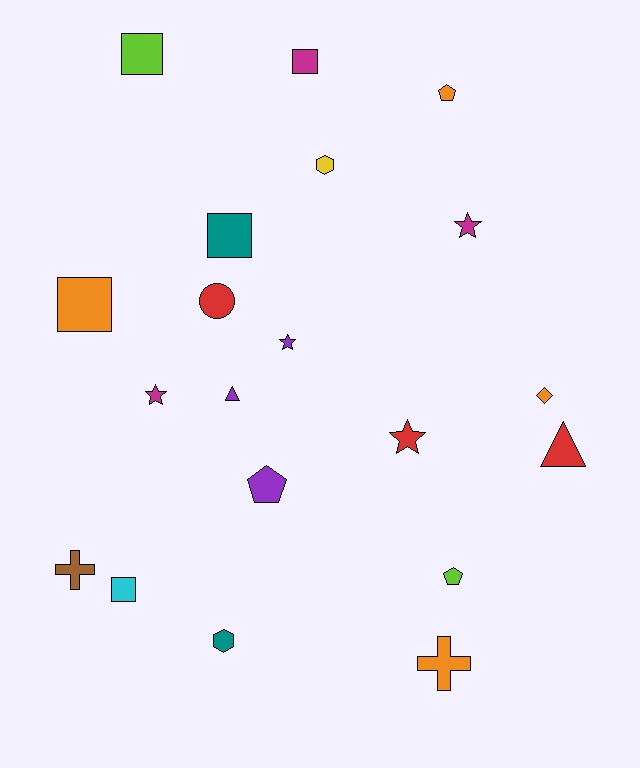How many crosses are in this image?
There are 2 crosses.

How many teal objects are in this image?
There are 2 teal objects.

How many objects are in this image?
There are 20 objects.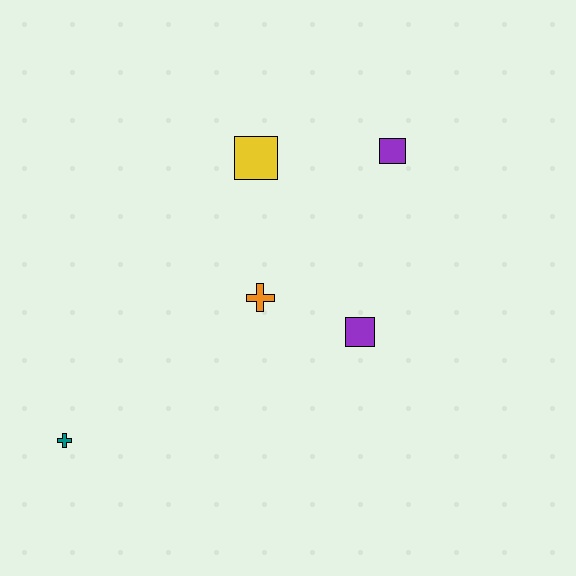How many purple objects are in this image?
There are 2 purple objects.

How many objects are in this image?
There are 5 objects.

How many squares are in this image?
There are 3 squares.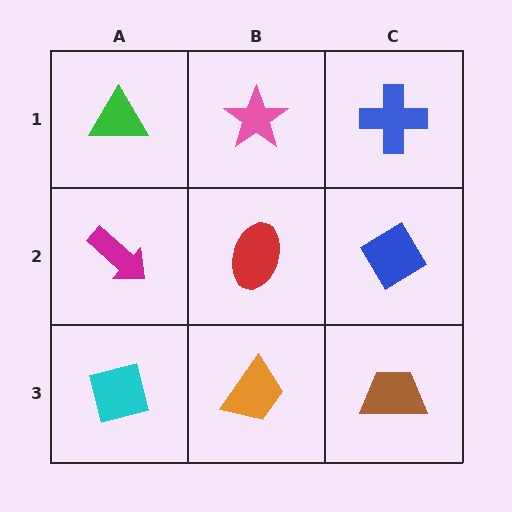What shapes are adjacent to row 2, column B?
A pink star (row 1, column B), an orange trapezoid (row 3, column B), a magenta arrow (row 2, column A), a blue diamond (row 2, column C).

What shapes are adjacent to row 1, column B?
A red ellipse (row 2, column B), a green triangle (row 1, column A), a blue cross (row 1, column C).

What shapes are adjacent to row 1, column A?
A magenta arrow (row 2, column A), a pink star (row 1, column B).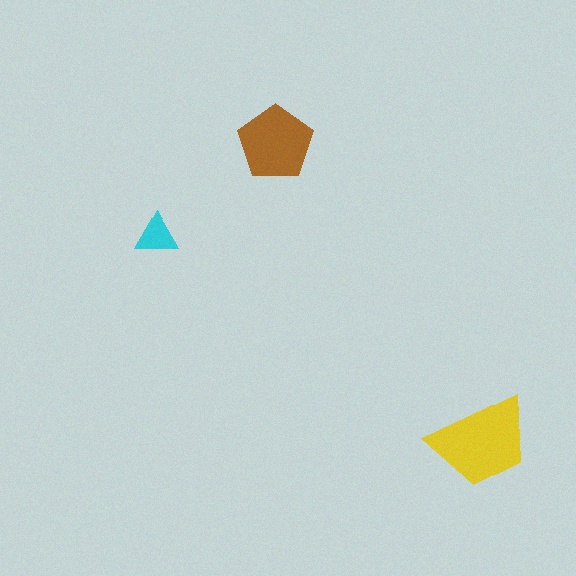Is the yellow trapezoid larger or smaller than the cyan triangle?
Larger.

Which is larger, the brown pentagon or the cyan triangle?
The brown pentagon.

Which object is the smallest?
The cyan triangle.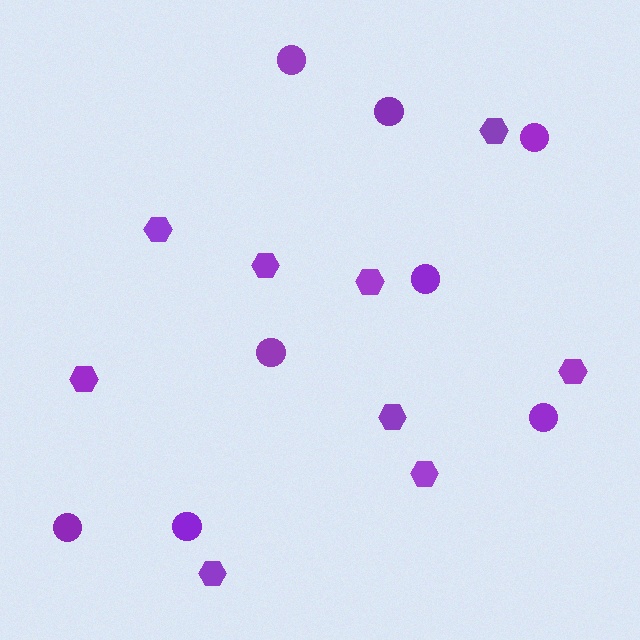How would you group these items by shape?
There are 2 groups: one group of hexagons (9) and one group of circles (8).